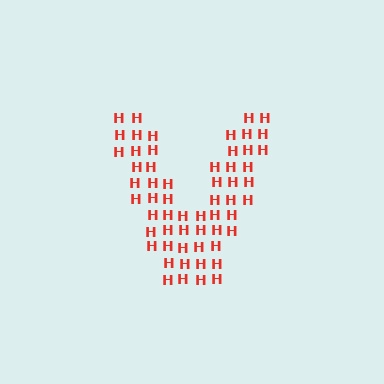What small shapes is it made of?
It is made of small letter H's.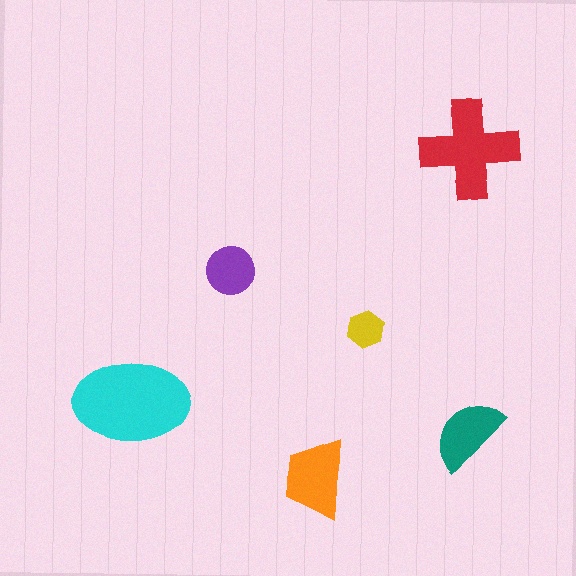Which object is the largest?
The cyan ellipse.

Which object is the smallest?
The yellow hexagon.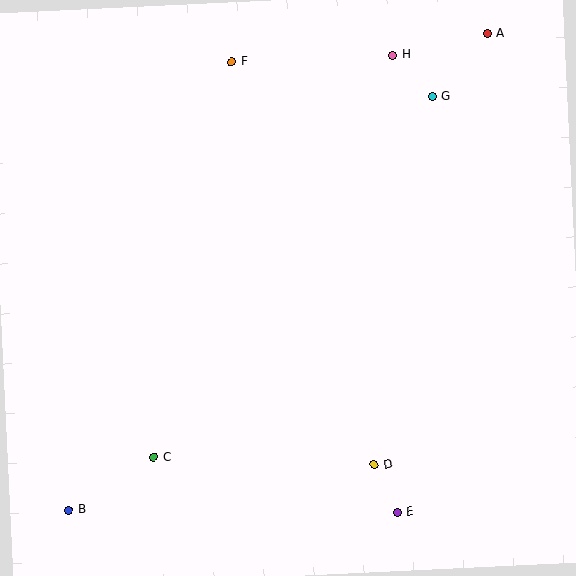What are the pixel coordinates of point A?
Point A is at (487, 33).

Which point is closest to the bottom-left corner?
Point B is closest to the bottom-left corner.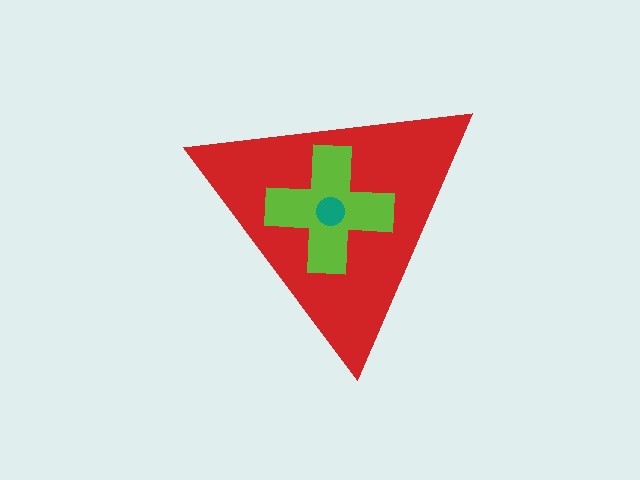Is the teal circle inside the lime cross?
Yes.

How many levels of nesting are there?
3.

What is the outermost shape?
The red triangle.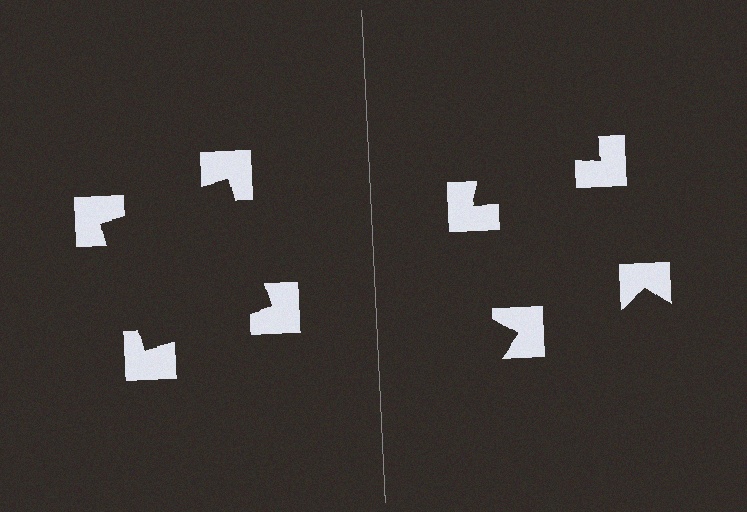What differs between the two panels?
The notched squares are positioned identically on both sides; only the wedge orientations differ. On the left they align to a square; on the right they are misaligned.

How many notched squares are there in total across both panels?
8 — 4 on each side.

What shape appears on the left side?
An illusory square.